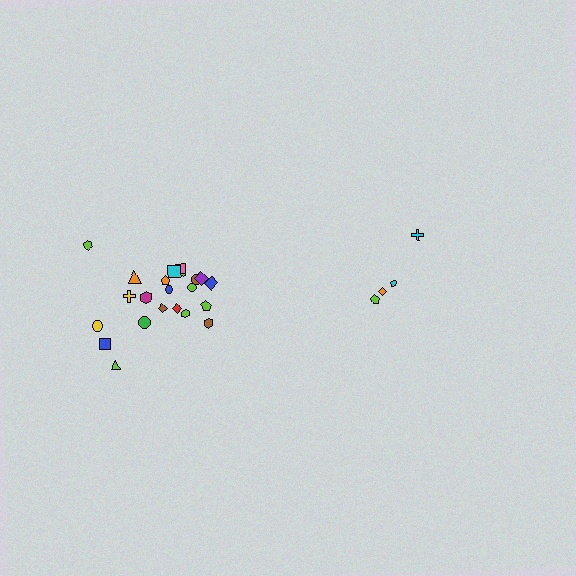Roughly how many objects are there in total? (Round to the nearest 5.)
Roughly 25 objects in total.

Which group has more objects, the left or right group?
The left group.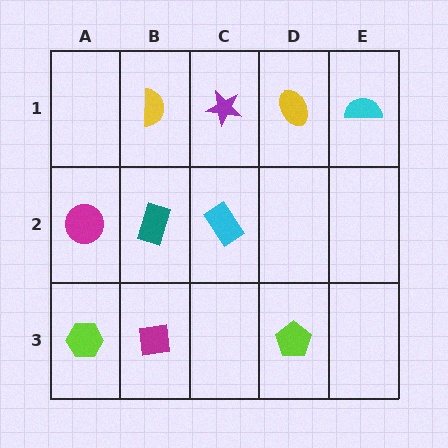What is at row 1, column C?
A purple star.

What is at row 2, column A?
A magenta circle.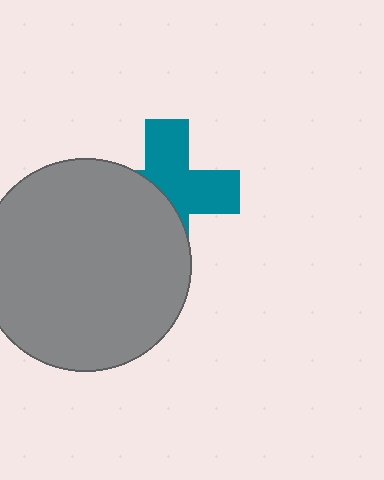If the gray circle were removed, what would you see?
You would see the complete teal cross.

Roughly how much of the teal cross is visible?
About half of it is visible (roughly 53%).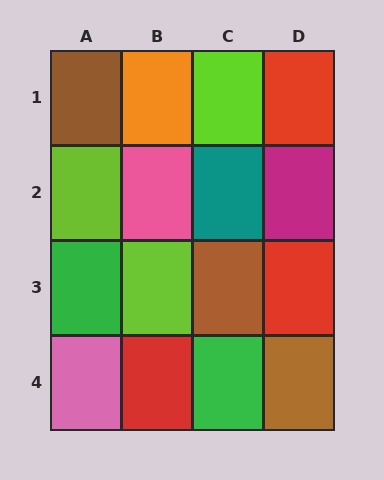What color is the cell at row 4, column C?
Green.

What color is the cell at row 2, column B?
Pink.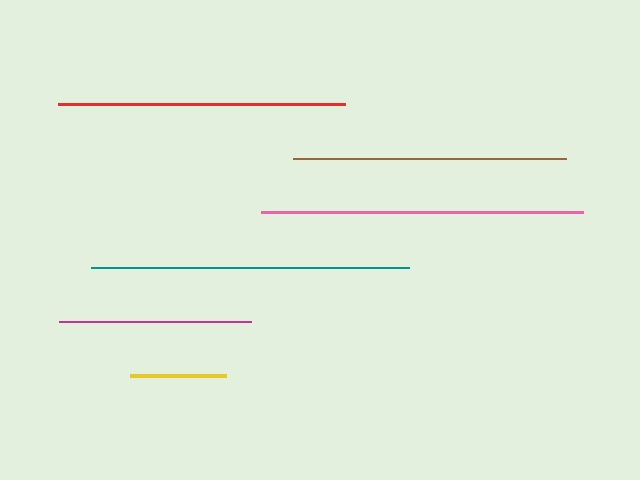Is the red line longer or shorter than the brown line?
The red line is longer than the brown line.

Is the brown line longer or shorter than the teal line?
The teal line is longer than the brown line.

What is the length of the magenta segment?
The magenta segment is approximately 193 pixels long.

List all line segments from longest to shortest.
From longest to shortest: pink, teal, red, brown, magenta, yellow.